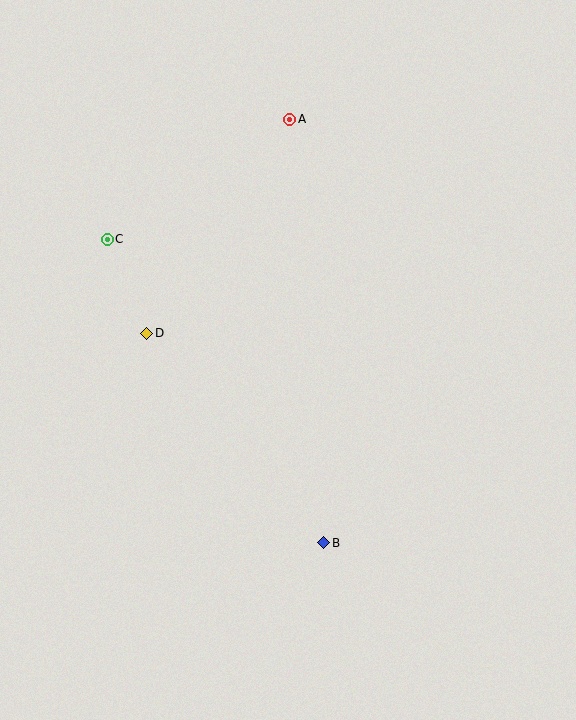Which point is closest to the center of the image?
Point D at (147, 333) is closest to the center.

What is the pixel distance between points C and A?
The distance between C and A is 219 pixels.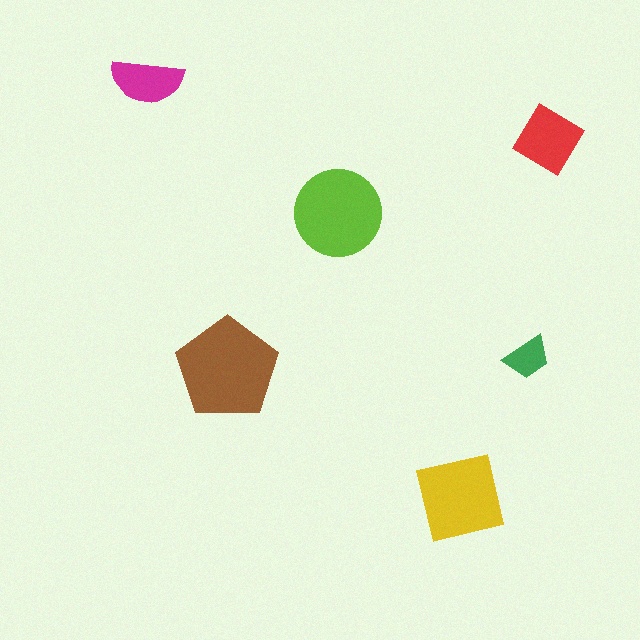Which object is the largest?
The brown pentagon.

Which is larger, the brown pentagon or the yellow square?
The brown pentagon.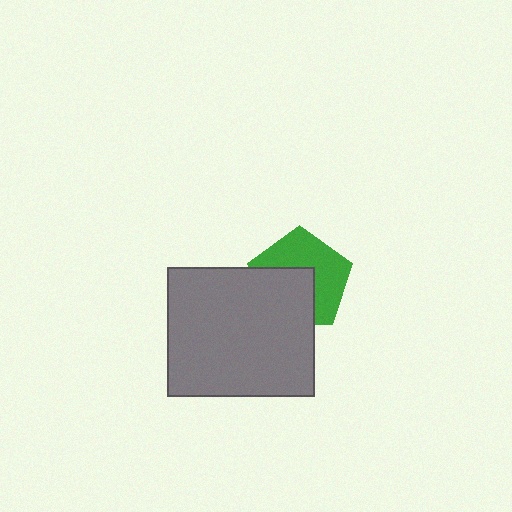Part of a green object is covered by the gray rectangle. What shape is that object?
It is a pentagon.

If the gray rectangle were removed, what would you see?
You would see the complete green pentagon.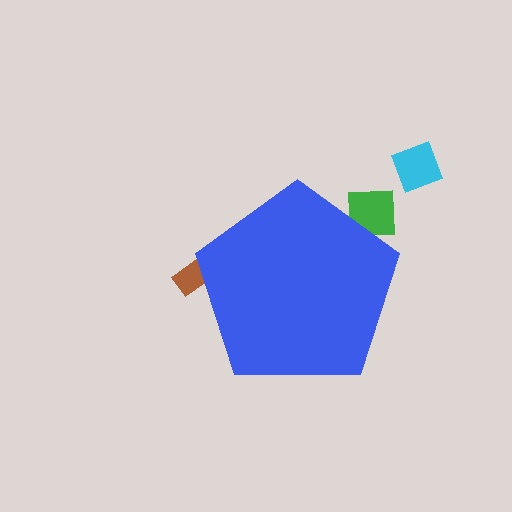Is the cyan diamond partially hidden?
No, the cyan diamond is fully visible.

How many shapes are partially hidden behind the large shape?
2 shapes are partially hidden.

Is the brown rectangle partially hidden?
Yes, the brown rectangle is partially hidden behind the blue pentagon.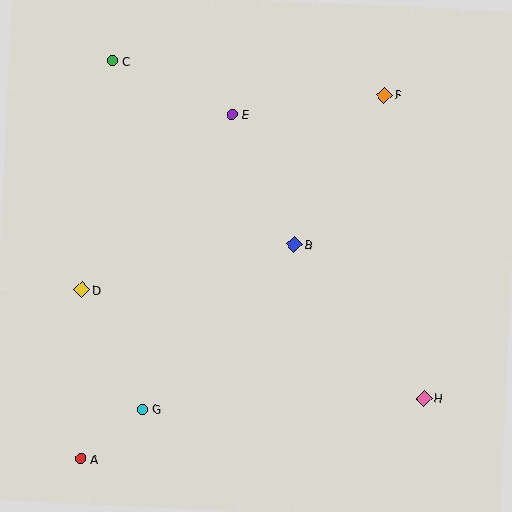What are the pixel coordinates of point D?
Point D is at (82, 290).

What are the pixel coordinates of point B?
Point B is at (294, 244).